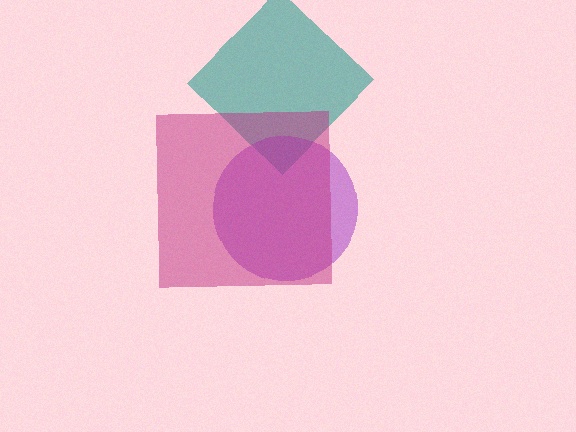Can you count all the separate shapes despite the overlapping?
Yes, there are 3 separate shapes.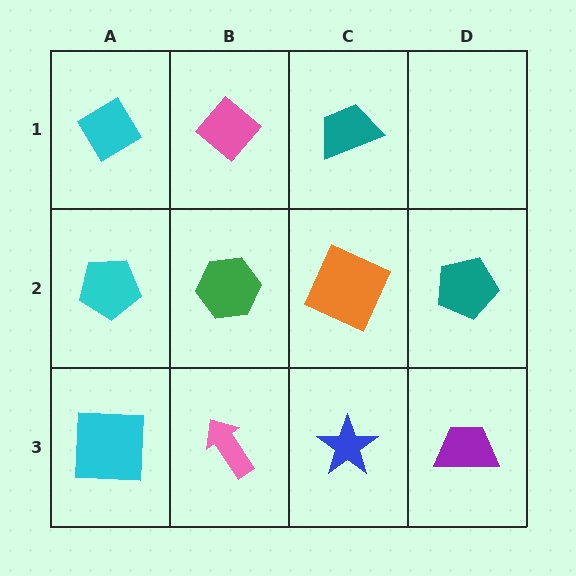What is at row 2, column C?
An orange square.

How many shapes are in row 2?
4 shapes.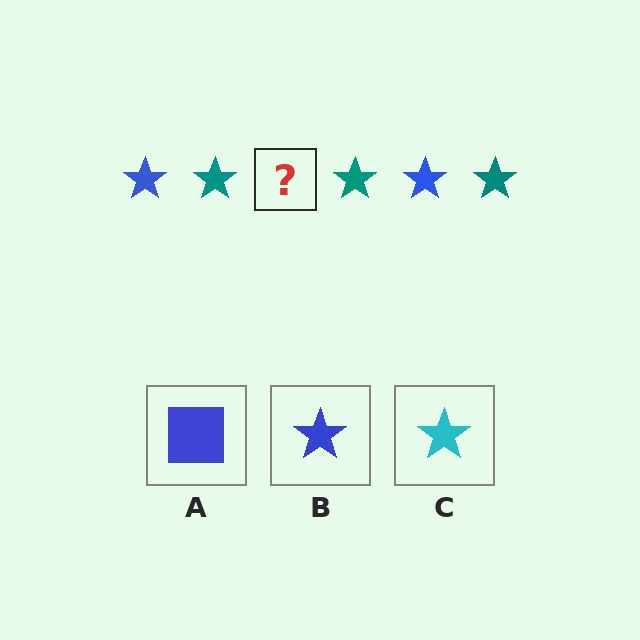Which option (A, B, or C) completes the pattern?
B.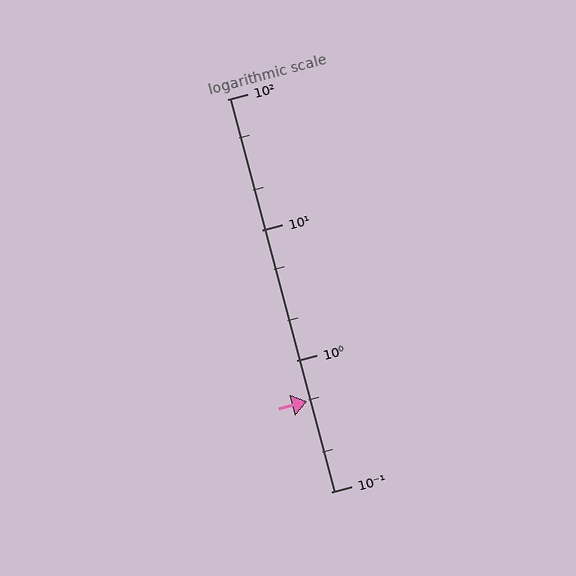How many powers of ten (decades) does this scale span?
The scale spans 3 decades, from 0.1 to 100.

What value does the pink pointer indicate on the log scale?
The pointer indicates approximately 0.49.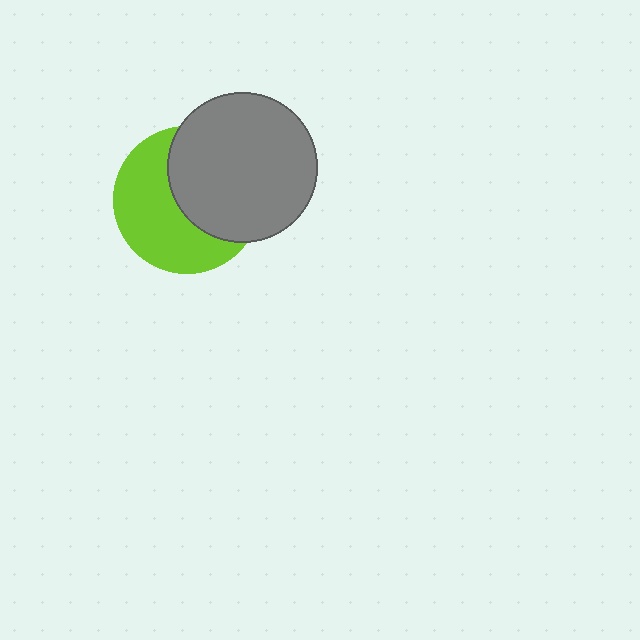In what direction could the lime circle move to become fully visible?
The lime circle could move left. That would shift it out from behind the gray circle entirely.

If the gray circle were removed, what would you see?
You would see the complete lime circle.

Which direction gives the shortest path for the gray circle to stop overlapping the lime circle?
Moving right gives the shortest separation.